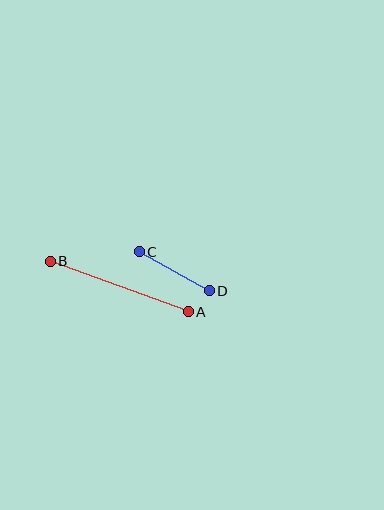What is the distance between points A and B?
The distance is approximately 147 pixels.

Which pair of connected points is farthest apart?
Points A and B are farthest apart.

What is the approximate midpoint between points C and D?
The midpoint is at approximately (174, 271) pixels.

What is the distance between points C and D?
The distance is approximately 80 pixels.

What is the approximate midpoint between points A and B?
The midpoint is at approximately (119, 286) pixels.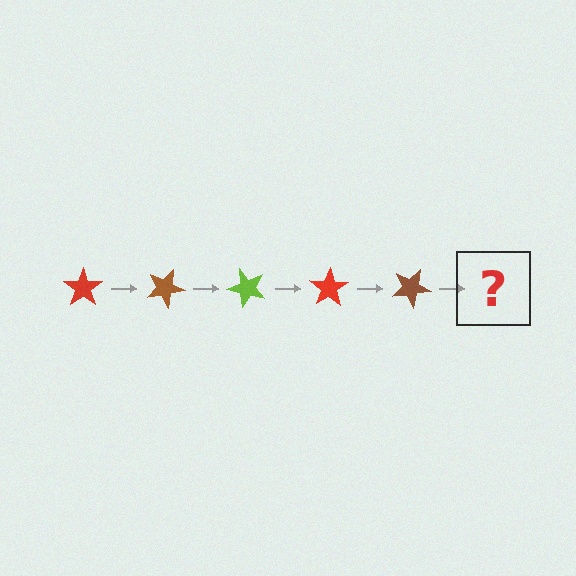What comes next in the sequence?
The next element should be a lime star, rotated 125 degrees from the start.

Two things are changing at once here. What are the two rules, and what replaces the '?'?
The two rules are that it rotates 25 degrees each step and the color cycles through red, brown, and lime. The '?' should be a lime star, rotated 125 degrees from the start.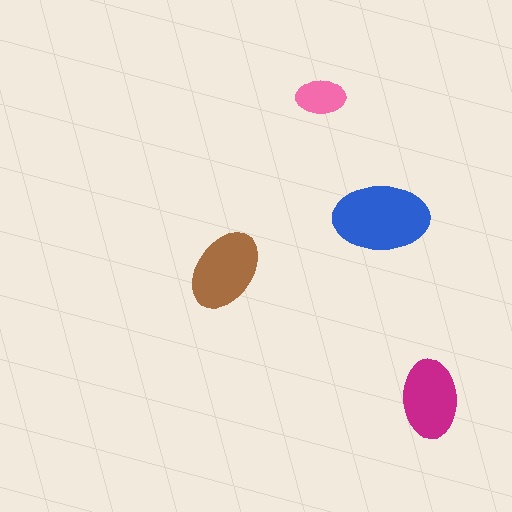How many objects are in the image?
There are 4 objects in the image.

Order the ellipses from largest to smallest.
the blue one, the brown one, the magenta one, the pink one.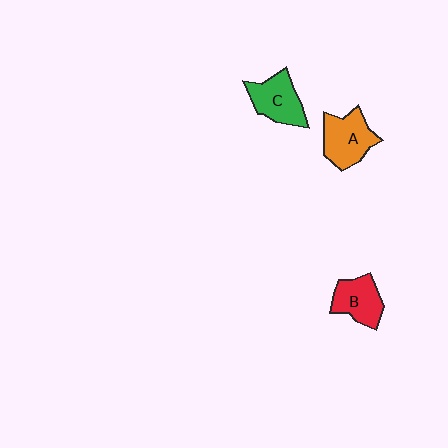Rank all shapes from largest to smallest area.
From largest to smallest: A (orange), C (green), B (red).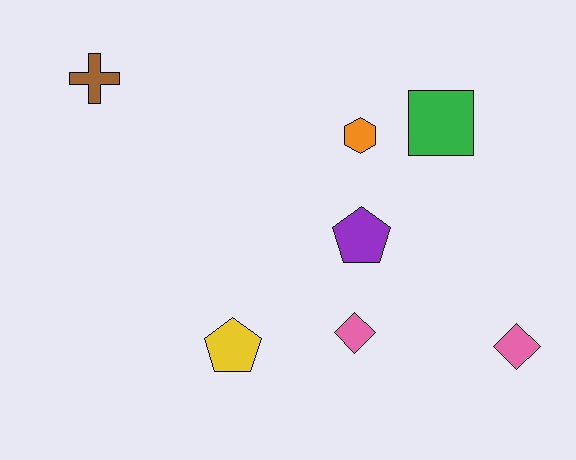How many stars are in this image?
There are no stars.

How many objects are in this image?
There are 7 objects.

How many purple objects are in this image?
There is 1 purple object.